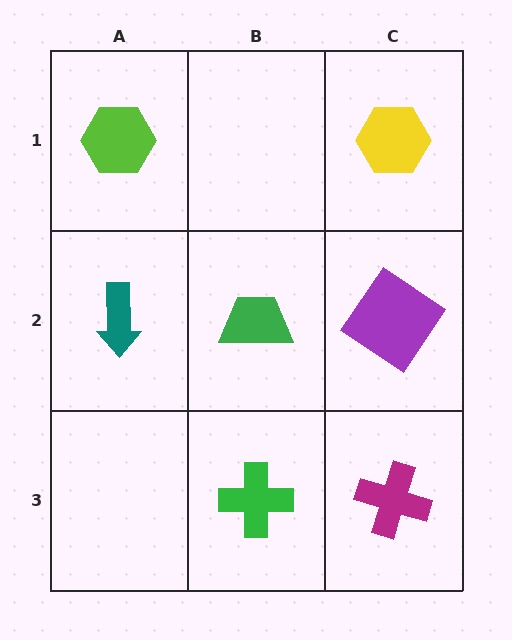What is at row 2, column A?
A teal arrow.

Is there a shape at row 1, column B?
No, that cell is empty.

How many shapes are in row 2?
3 shapes.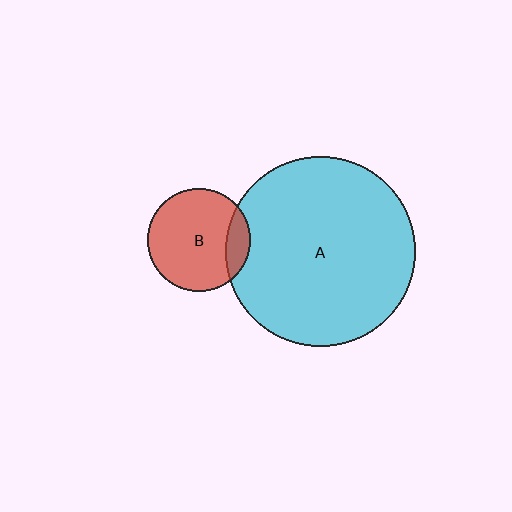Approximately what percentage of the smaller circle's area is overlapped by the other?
Approximately 15%.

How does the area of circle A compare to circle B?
Approximately 3.4 times.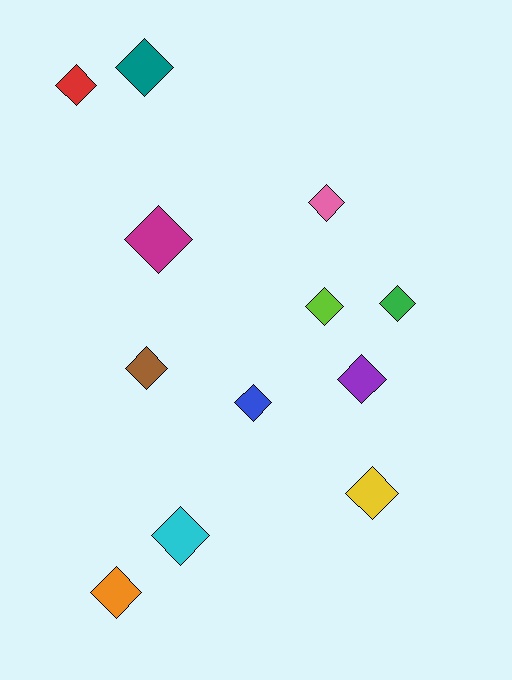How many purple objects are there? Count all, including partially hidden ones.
There is 1 purple object.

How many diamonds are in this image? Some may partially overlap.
There are 12 diamonds.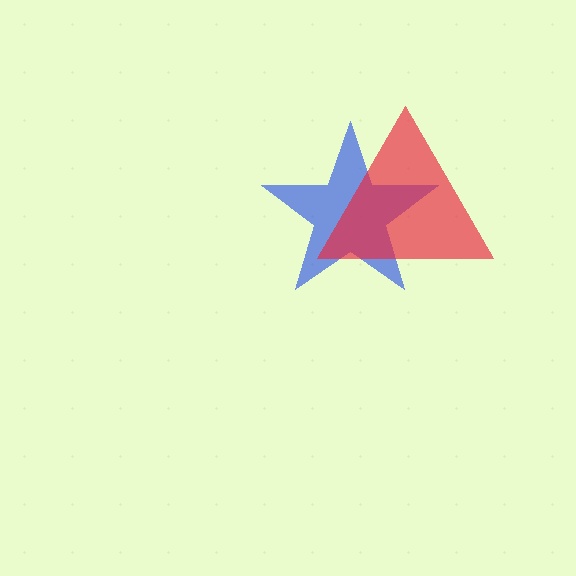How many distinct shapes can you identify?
There are 2 distinct shapes: a blue star, a red triangle.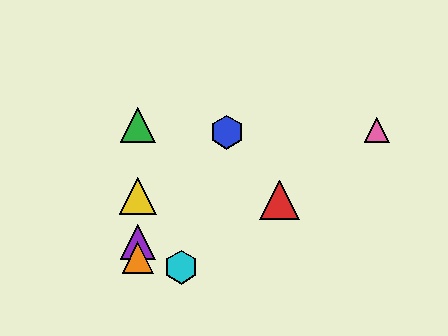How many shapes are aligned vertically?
4 shapes (the green triangle, the yellow triangle, the purple triangle, the orange triangle) are aligned vertically.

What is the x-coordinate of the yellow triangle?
The yellow triangle is at x≈138.